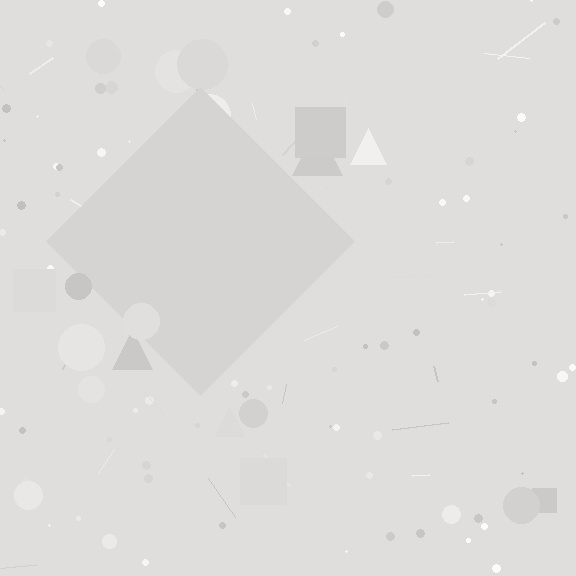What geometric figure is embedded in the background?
A diamond is embedded in the background.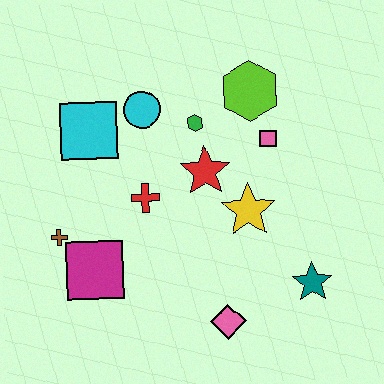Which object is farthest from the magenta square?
The lime hexagon is farthest from the magenta square.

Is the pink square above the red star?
Yes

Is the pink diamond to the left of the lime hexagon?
Yes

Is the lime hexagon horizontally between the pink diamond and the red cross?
No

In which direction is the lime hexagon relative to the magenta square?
The lime hexagon is above the magenta square.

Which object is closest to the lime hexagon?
The pink square is closest to the lime hexagon.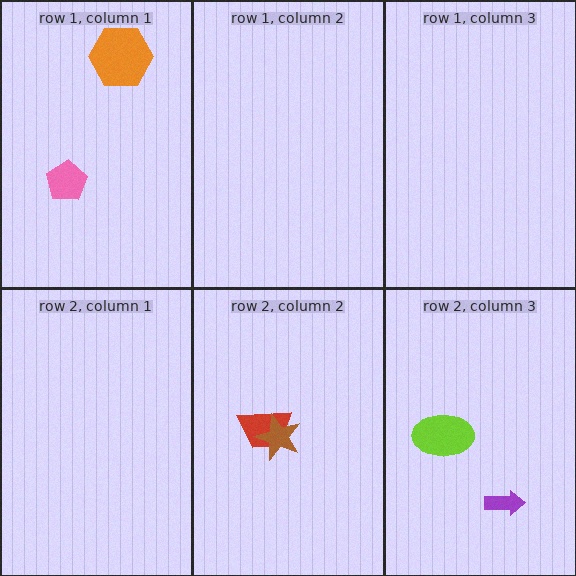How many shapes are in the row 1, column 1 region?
2.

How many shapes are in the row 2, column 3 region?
2.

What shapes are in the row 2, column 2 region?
The red trapezoid, the brown star.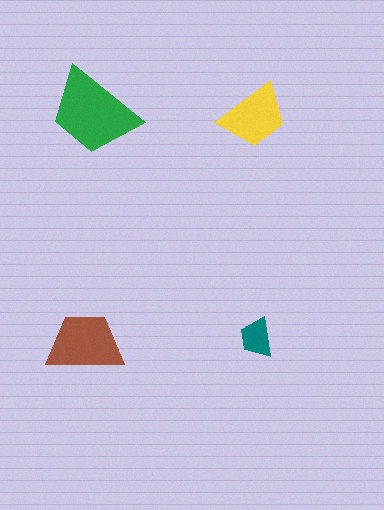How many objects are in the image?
There are 4 objects in the image.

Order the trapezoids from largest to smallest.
the green one, the brown one, the yellow one, the teal one.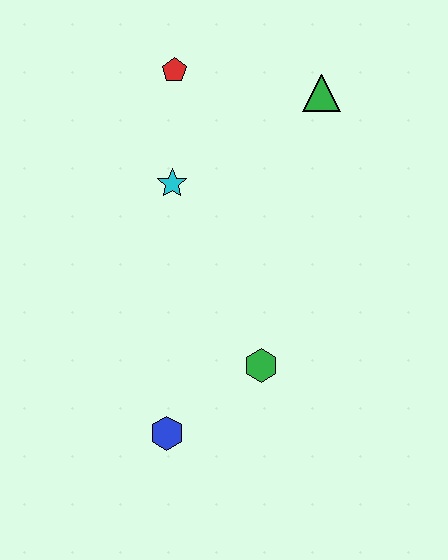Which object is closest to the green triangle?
The red pentagon is closest to the green triangle.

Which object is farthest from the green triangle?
The blue hexagon is farthest from the green triangle.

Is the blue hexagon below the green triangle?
Yes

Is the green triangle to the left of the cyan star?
No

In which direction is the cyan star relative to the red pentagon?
The cyan star is below the red pentagon.